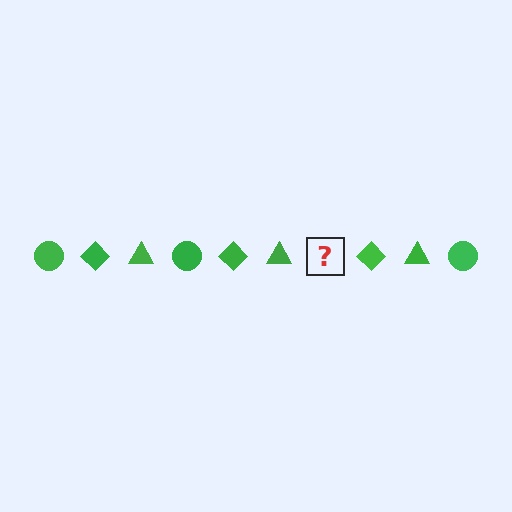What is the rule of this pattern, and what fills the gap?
The rule is that the pattern cycles through circle, diamond, triangle shapes in green. The gap should be filled with a green circle.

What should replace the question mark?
The question mark should be replaced with a green circle.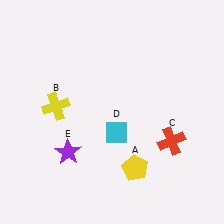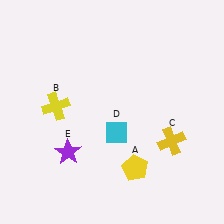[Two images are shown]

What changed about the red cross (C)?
In Image 1, C is red. In Image 2, it changed to yellow.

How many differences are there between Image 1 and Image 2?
There is 1 difference between the two images.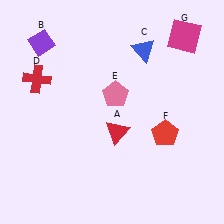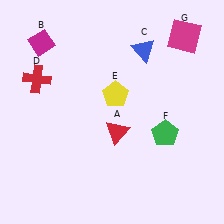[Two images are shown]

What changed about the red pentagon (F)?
In Image 1, F is red. In Image 2, it changed to green.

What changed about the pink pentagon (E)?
In Image 1, E is pink. In Image 2, it changed to yellow.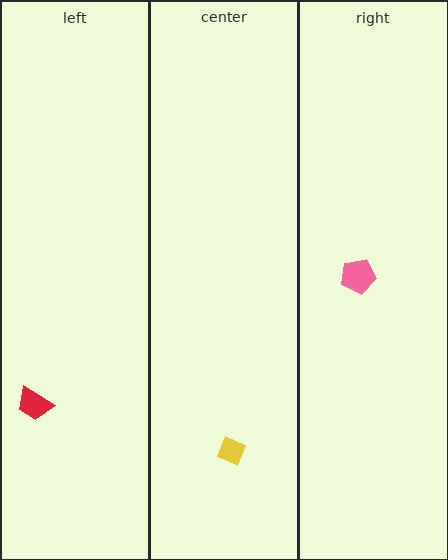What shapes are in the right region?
The pink pentagon.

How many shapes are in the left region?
1.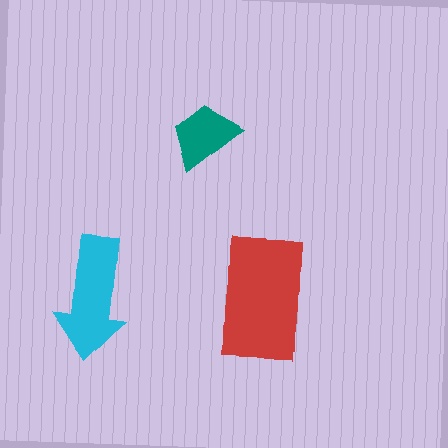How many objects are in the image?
There are 3 objects in the image.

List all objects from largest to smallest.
The red rectangle, the cyan arrow, the teal trapezoid.